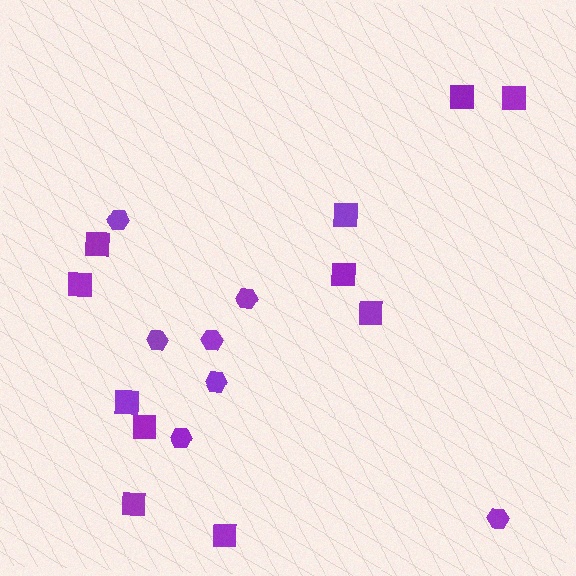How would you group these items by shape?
There are 2 groups: one group of hexagons (7) and one group of squares (11).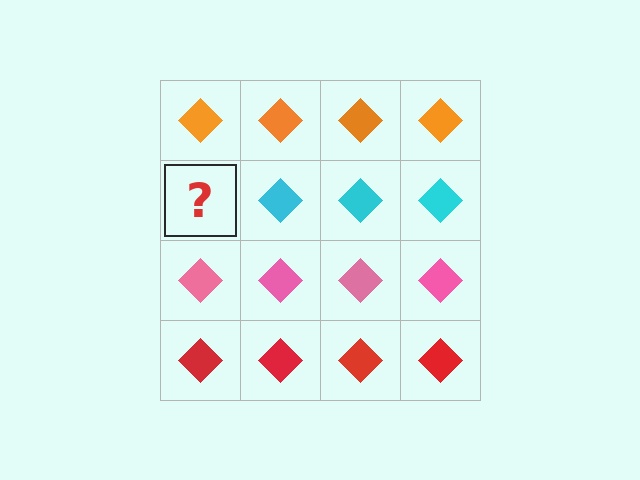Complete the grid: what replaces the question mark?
The question mark should be replaced with a cyan diamond.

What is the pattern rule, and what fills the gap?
The rule is that each row has a consistent color. The gap should be filled with a cyan diamond.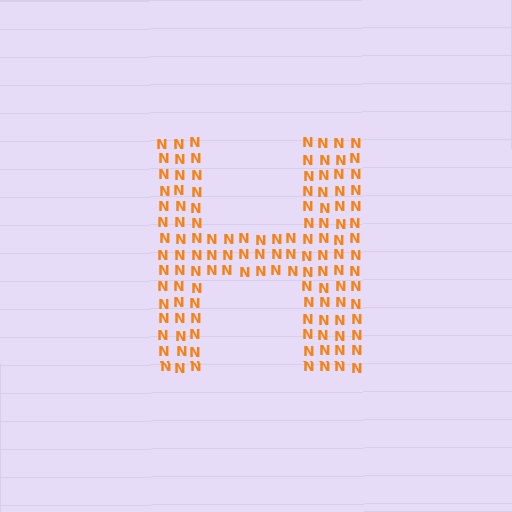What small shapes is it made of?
It is made of small letter N's.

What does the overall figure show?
The overall figure shows the letter H.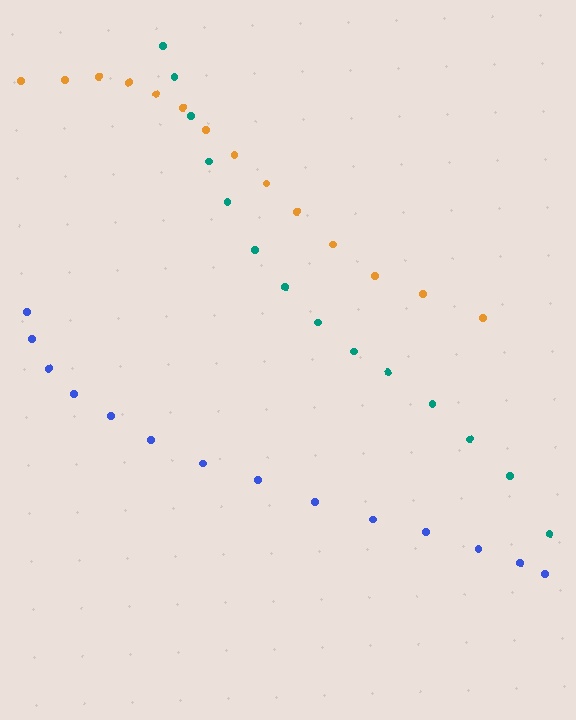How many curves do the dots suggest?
There are 3 distinct paths.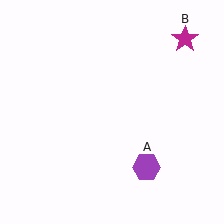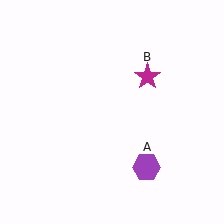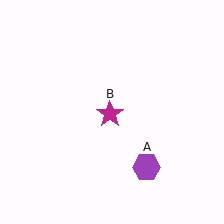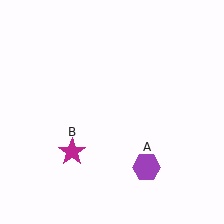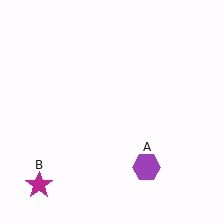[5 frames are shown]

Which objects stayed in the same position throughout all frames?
Purple hexagon (object A) remained stationary.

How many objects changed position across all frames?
1 object changed position: magenta star (object B).